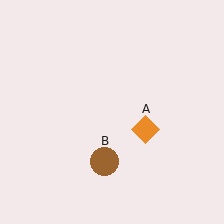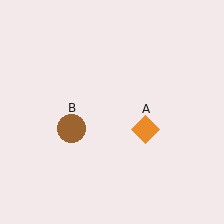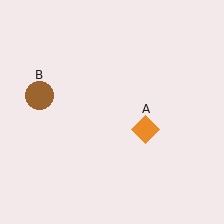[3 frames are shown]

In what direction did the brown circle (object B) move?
The brown circle (object B) moved up and to the left.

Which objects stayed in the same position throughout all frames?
Orange diamond (object A) remained stationary.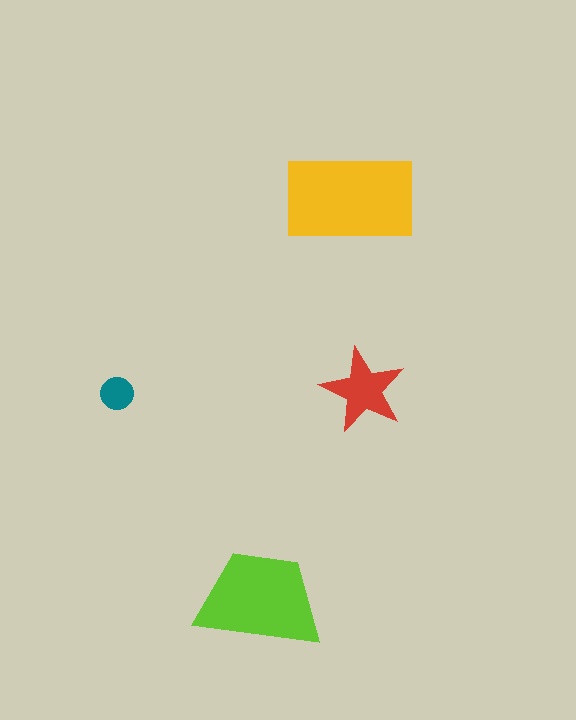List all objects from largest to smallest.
The yellow rectangle, the lime trapezoid, the red star, the teal circle.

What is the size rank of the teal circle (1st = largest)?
4th.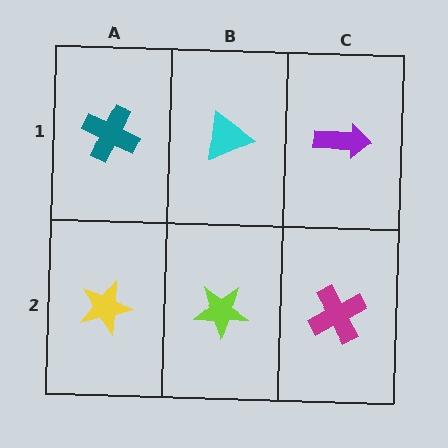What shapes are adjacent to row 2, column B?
A cyan triangle (row 1, column B), a yellow star (row 2, column A), a magenta cross (row 2, column C).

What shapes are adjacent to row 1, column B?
A lime star (row 2, column B), a teal cross (row 1, column A), a purple arrow (row 1, column C).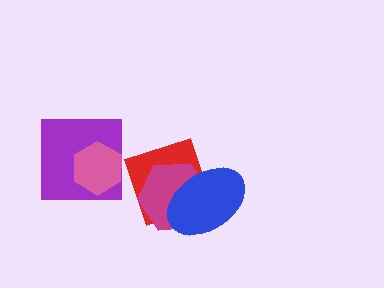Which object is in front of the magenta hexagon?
The blue ellipse is in front of the magenta hexagon.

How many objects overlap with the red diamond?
2 objects overlap with the red diamond.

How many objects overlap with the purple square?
1 object overlaps with the purple square.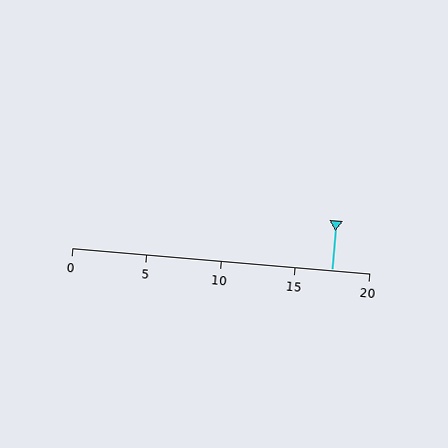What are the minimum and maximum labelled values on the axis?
The axis runs from 0 to 20.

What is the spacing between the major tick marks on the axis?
The major ticks are spaced 5 apart.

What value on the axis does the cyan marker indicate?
The marker indicates approximately 17.5.